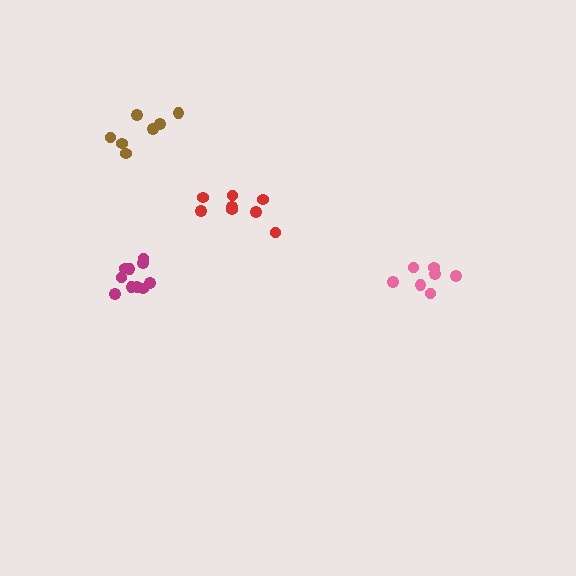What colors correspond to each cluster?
The clusters are colored: pink, magenta, red, brown.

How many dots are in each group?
Group 1: 7 dots, Group 2: 10 dots, Group 3: 8 dots, Group 4: 7 dots (32 total).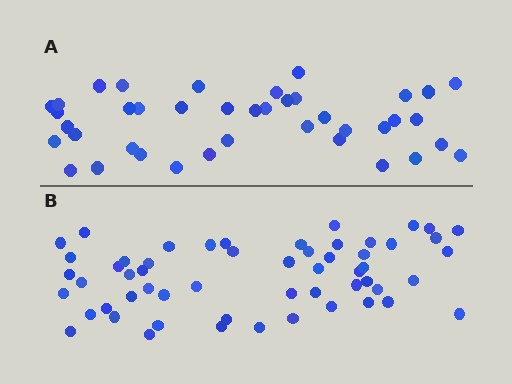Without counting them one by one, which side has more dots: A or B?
Region B (the bottom region) has more dots.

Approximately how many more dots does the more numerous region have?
Region B has approximately 15 more dots than region A.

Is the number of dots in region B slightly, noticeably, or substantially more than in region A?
Region B has noticeably more, but not dramatically so. The ratio is roughly 1.4 to 1.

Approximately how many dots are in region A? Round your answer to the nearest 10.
About 40 dots.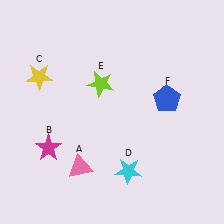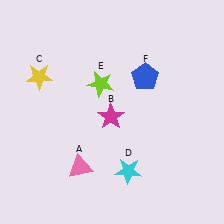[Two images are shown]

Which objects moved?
The objects that moved are: the magenta star (B), the blue pentagon (F).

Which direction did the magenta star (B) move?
The magenta star (B) moved right.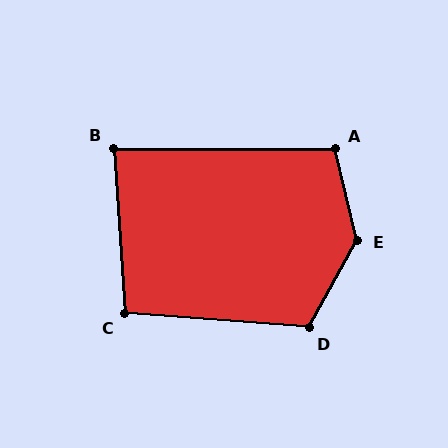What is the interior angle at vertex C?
Approximately 98 degrees (obtuse).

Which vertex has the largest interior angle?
E, at approximately 138 degrees.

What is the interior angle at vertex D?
Approximately 114 degrees (obtuse).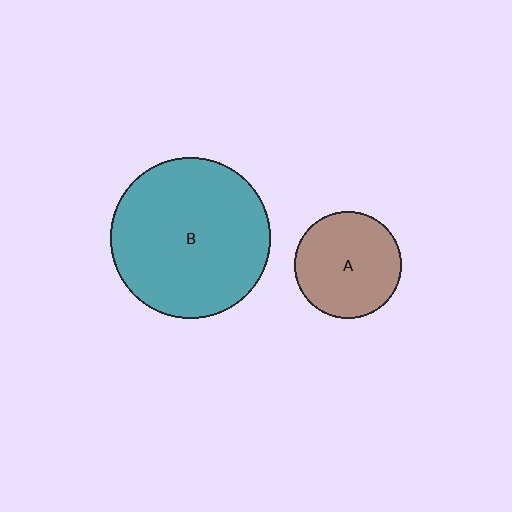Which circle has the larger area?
Circle B (teal).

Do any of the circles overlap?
No, none of the circles overlap.